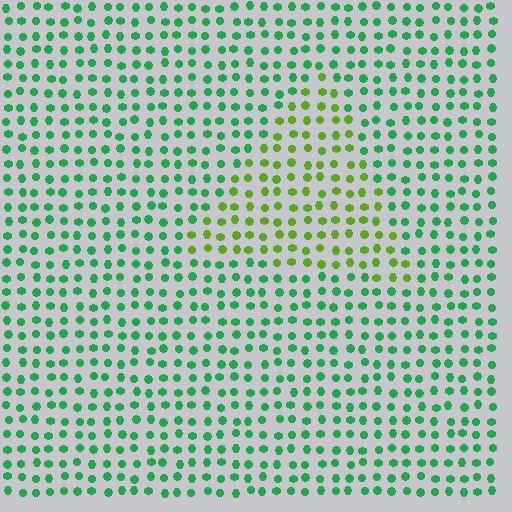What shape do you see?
I see a triangle.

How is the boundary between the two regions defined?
The boundary is defined purely by a slight shift in hue (about 44 degrees). Spacing, size, and orientation are identical on both sides.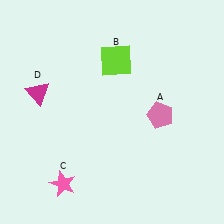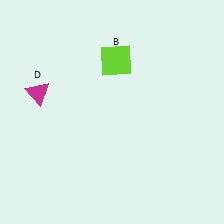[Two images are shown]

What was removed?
The pink star (C), the pink pentagon (A) were removed in Image 2.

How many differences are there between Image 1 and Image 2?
There are 2 differences between the two images.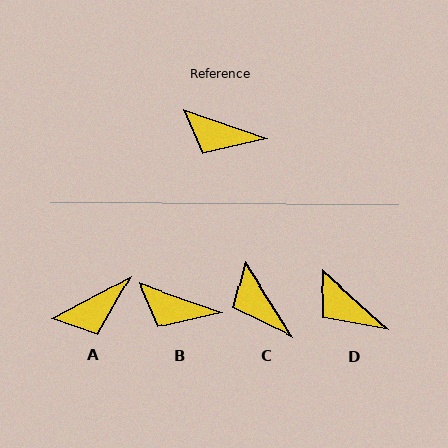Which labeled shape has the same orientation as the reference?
B.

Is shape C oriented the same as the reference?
No, it is off by about 38 degrees.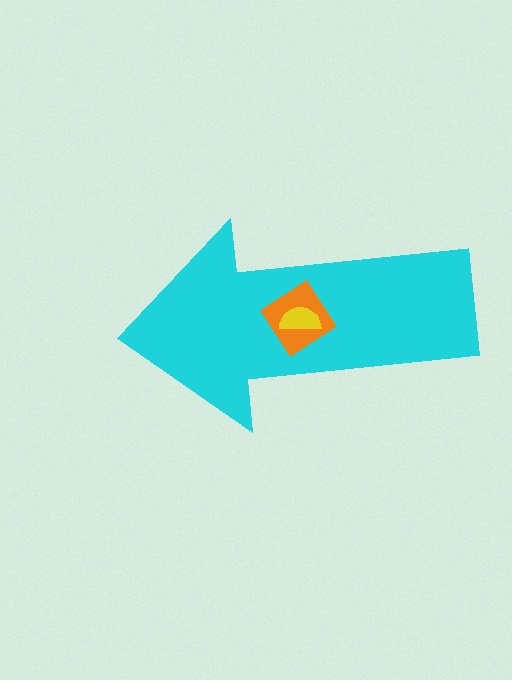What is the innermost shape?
The yellow semicircle.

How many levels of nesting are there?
3.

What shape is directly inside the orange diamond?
The yellow semicircle.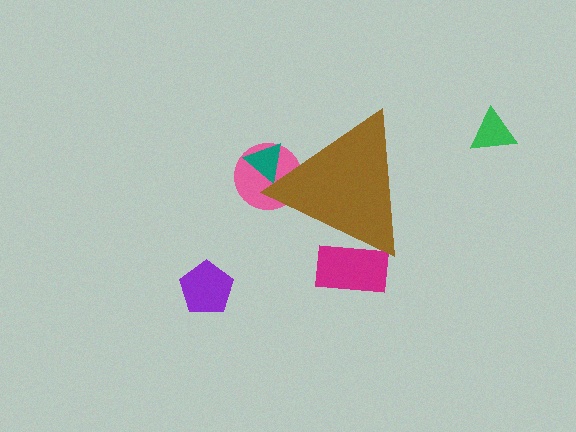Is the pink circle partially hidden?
Yes, the pink circle is partially hidden behind the brown triangle.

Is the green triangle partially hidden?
No, the green triangle is fully visible.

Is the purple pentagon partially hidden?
No, the purple pentagon is fully visible.